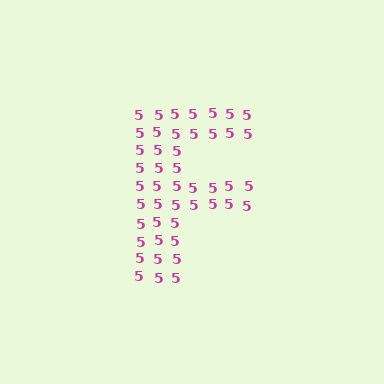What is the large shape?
The large shape is the letter F.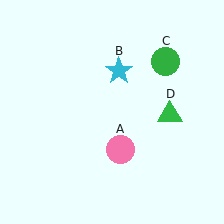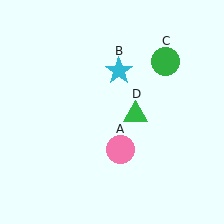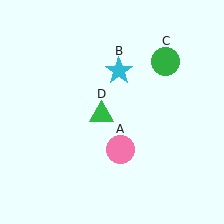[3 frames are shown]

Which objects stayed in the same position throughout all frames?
Pink circle (object A) and cyan star (object B) and green circle (object C) remained stationary.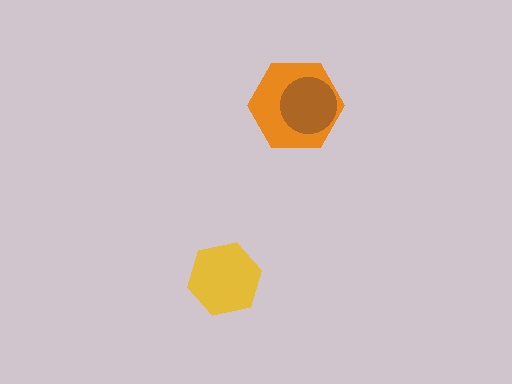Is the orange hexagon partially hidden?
Yes, it is partially covered by another shape.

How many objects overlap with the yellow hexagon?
0 objects overlap with the yellow hexagon.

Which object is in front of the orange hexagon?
The brown circle is in front of the orange hexagon.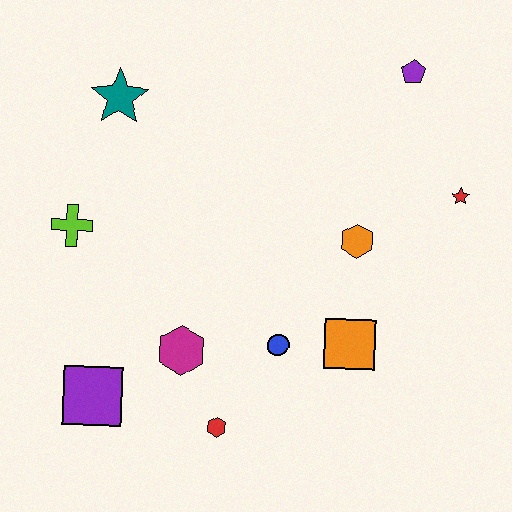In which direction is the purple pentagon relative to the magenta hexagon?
The purple pentagon is above the magenta hexagon.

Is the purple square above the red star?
No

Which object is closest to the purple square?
The magenta hexagon is closest to the purple square.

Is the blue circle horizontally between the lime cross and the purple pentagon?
Yes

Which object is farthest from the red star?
The purple square is farthest from the red star.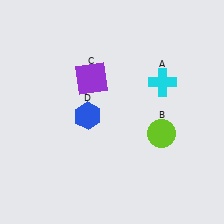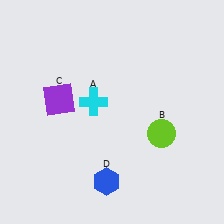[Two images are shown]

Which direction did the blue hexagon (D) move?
The blue hexagon (D) moved down.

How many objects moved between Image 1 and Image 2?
3 objects moved between the two images.